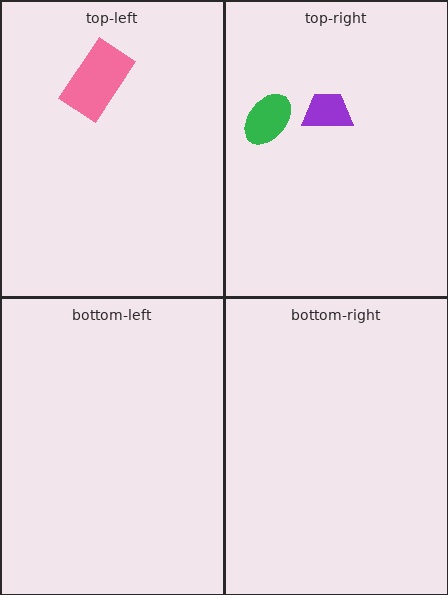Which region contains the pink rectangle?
The top-left region.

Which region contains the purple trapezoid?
The top-right region.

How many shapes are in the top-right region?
2.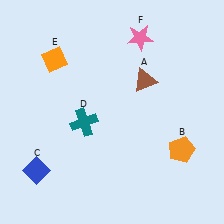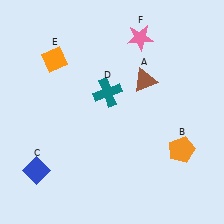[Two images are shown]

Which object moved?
The teal cross (D) moved up.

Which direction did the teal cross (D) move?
The teal cross (D) moved up.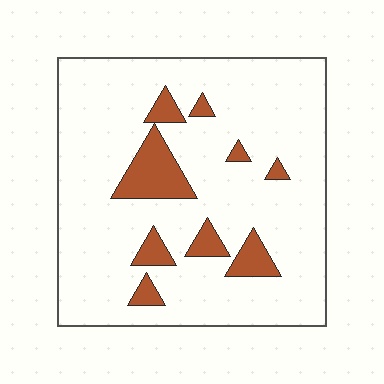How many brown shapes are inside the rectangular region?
9.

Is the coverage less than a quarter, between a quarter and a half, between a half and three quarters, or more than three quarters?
Less than a quarter.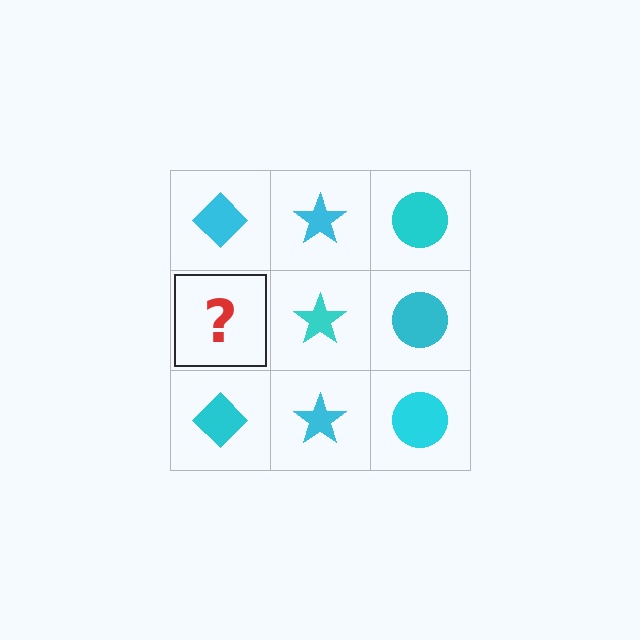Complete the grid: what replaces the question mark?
The question mark should be replaced with a cyan diamond.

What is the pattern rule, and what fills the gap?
The rule is that each column has a consistent shape. The gap should be filled with a cyan diamond.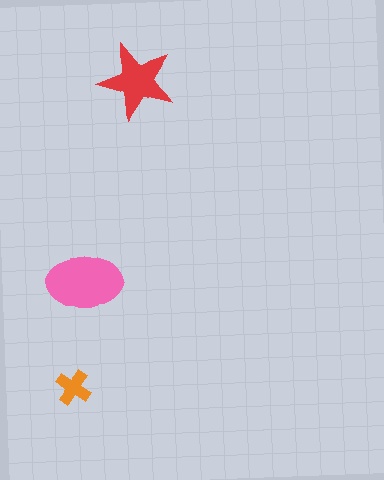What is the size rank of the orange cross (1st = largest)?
3rd.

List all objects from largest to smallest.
The pink ellipse, the red star, the orange cross.